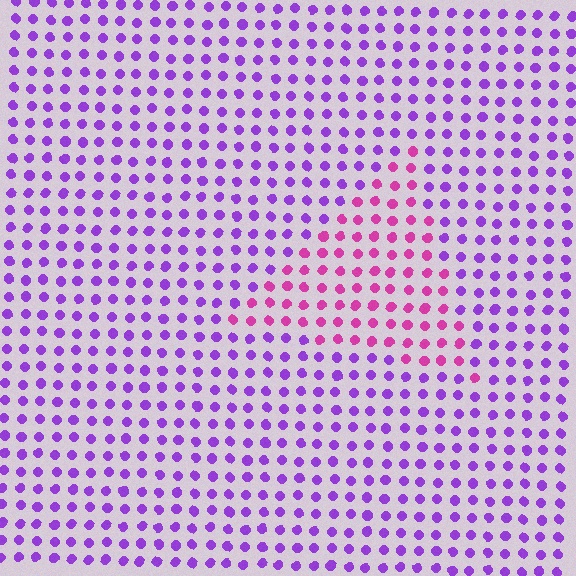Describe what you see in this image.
The image is filled with small purple elements in a uniform arrangement. A triangle-shaped region is visible where the elements are tinted to a slightly different hue, forming a subtle color boundary.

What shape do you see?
I see a triangle.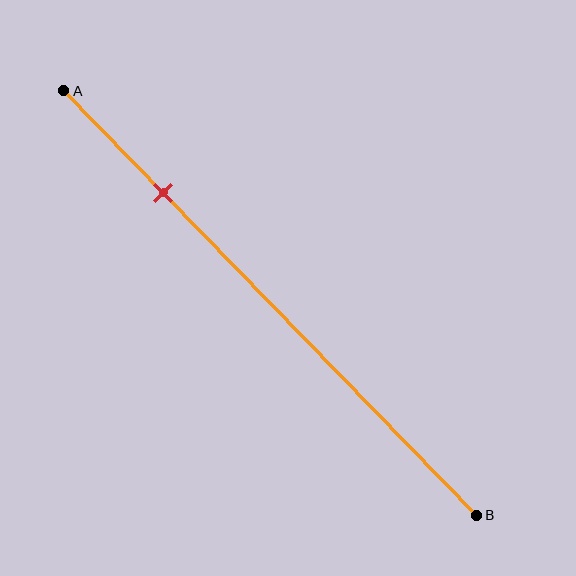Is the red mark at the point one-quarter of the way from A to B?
Yes, the mark is approximately at the one-quarter point.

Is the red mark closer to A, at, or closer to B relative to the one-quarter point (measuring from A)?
The red mark is approximately at the one-quarter point of segment AB.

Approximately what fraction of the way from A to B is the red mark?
The red mark is approximately 25% of the way from A to B.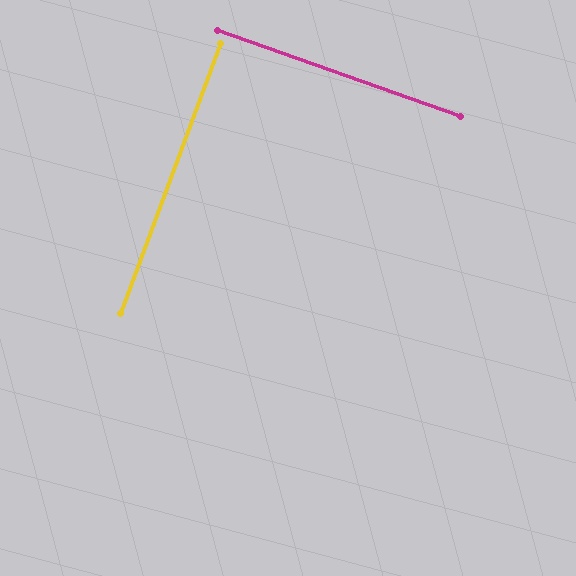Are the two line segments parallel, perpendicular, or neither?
Perpendicular — they meet at approximately 89°.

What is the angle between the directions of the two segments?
Approximately 89 degrees.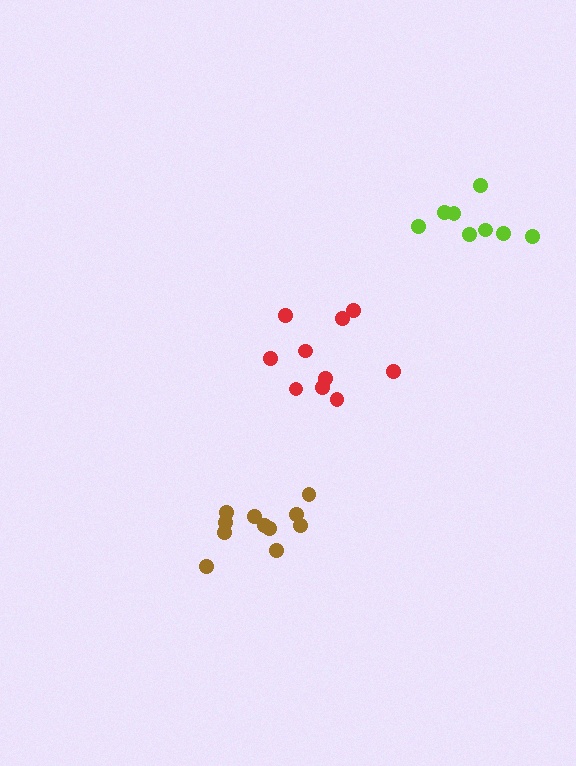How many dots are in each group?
Group 1: 8 dots, Group 2: 10 dots, Group 3: 11 dots (29 total).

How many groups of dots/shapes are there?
There are 3 groups.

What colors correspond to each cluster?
The clusters are colored: lime, red, brown.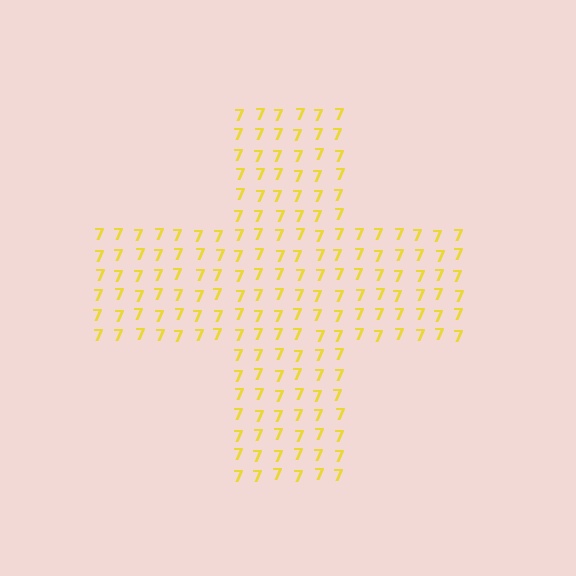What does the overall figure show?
The overall figure shows a cross.